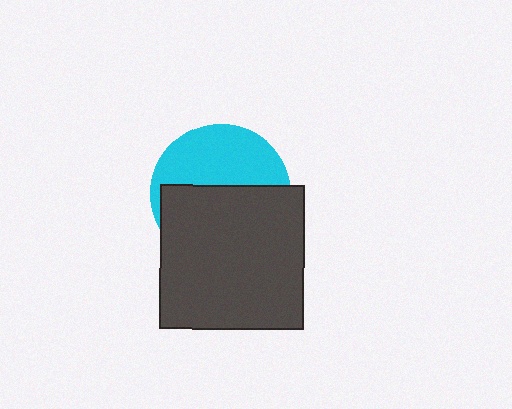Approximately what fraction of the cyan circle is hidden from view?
Roughly 56% of the cyan circle is hidden behind the dark gray square.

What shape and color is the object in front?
The object in front is a dark gray square.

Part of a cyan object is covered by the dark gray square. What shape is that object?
It is a circle.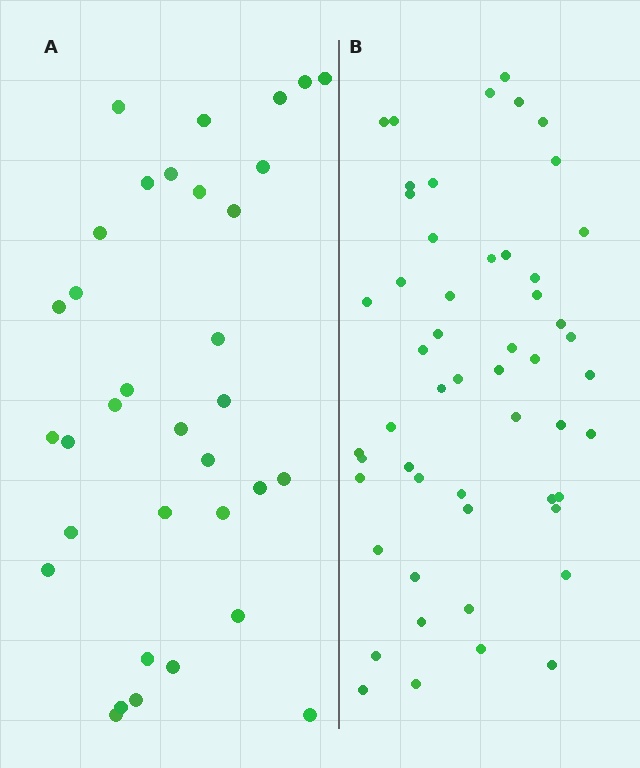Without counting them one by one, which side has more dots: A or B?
Region B (the right region) has more dots.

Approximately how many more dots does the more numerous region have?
Region B has approximately 20 more dots than region A.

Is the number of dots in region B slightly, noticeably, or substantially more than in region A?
Region B has substantially more. The ratio is roughly 1.6 to 1.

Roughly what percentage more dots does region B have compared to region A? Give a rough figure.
About 55% more.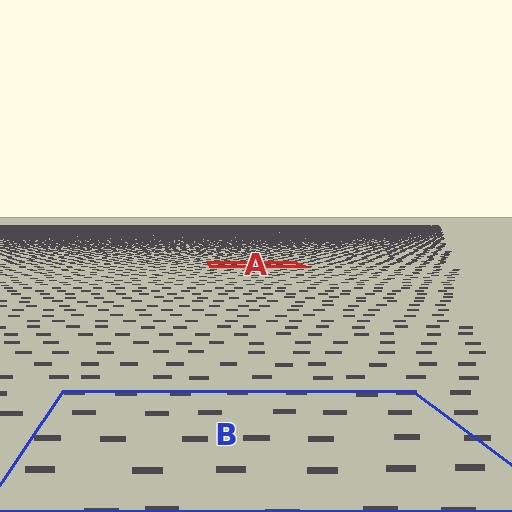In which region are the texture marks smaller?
The texture marks are smaller in region A, because it is farther away.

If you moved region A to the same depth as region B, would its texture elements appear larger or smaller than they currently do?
They would appear larger. At a closer depth, the same texture elements are projected at a bigger on-screen size.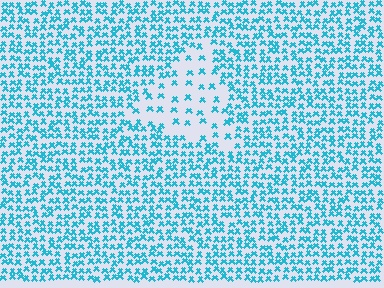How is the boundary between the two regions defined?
The boundary is defined by a change in element density (approximately 2.7x ratio). All elements are the same color, size, and shape.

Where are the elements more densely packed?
The elements are more densely packed outside the triangle boundary.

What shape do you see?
I see a triangle.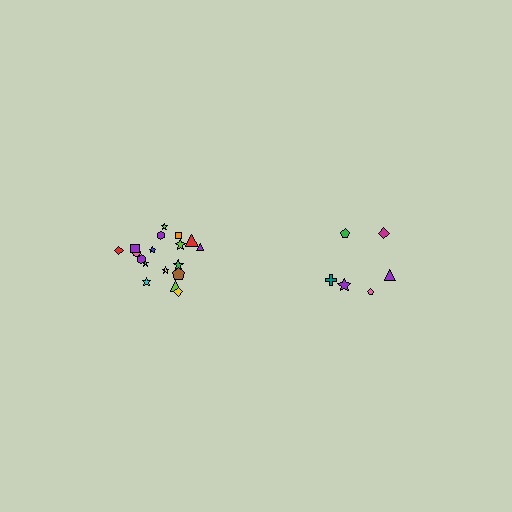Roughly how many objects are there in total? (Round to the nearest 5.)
Roughly 25 objects in total.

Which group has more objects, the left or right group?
The left group.